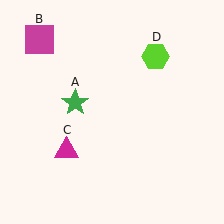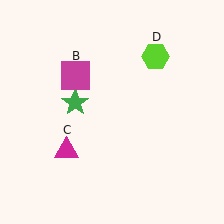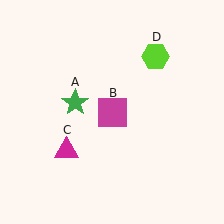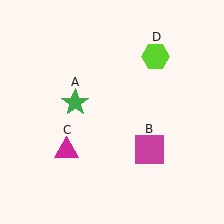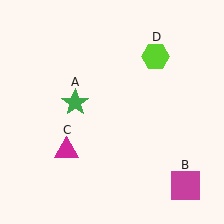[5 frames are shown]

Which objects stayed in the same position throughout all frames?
Green star (object A) and magenta triangle (object C) and lime hexagon (object D) remained stationary.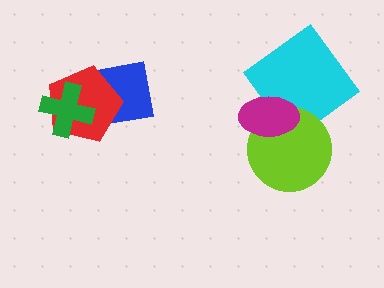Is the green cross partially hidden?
No, no other shape covers it.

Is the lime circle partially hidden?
Yes, it is partially covered by another shape.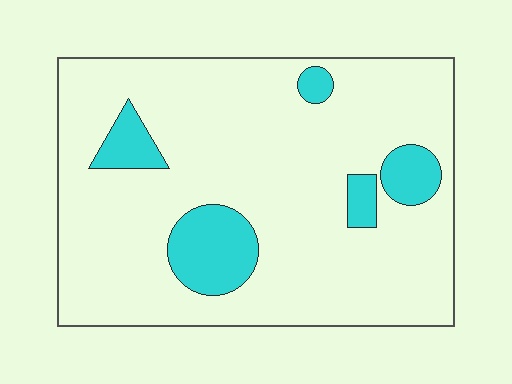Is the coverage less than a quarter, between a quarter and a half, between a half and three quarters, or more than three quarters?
Less than a quarter.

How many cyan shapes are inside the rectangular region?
5.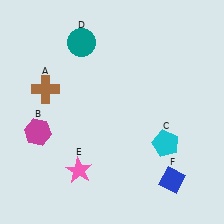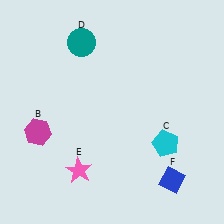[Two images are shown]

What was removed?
The brown cross (A) was removed in Image 2.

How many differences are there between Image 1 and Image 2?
There is 1 difference between the two images.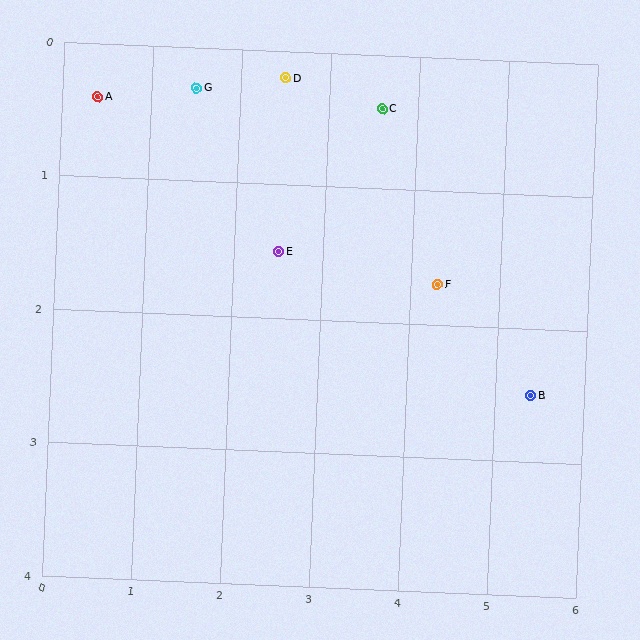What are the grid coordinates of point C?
Point C is at approximately (3.6, 0.4).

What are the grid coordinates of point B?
Point B is at approximately (5.4, 2.5).